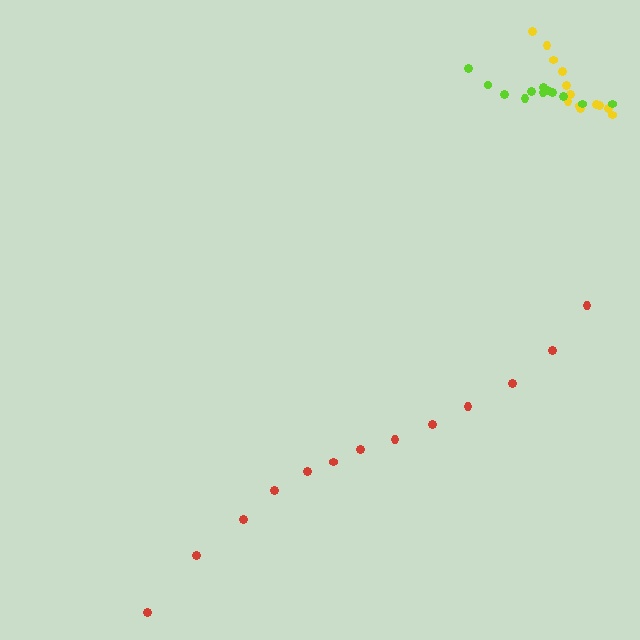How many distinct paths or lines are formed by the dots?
There are 3 distinct paths.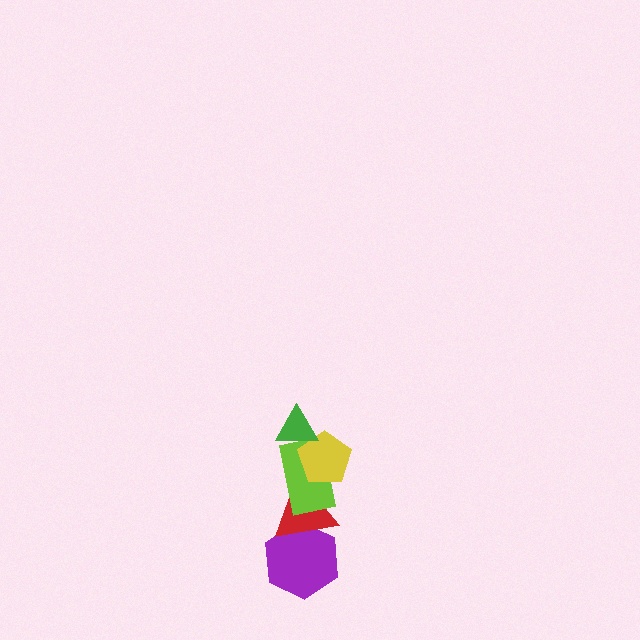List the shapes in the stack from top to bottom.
From top to bottom: the green triangle, the yellow pentagon, the lime rectangle, the red triangle, the purple hexagon.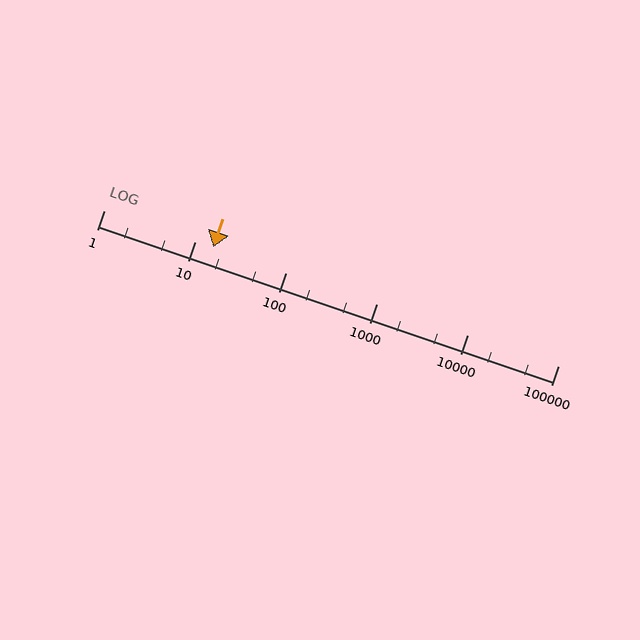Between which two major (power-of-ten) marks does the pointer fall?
The pointer is between 10 and 100.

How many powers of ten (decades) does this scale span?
The scale spans 5 decades, from 1 to 100000.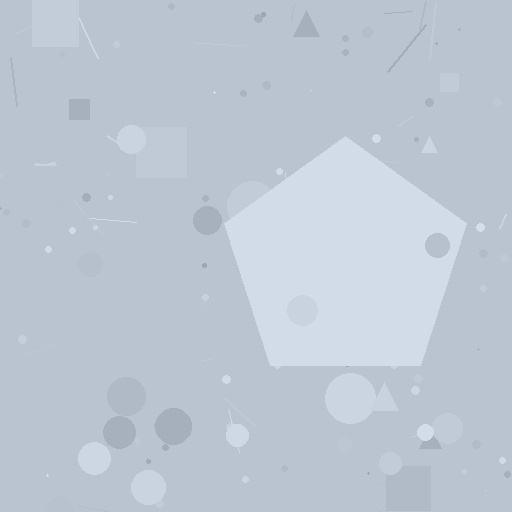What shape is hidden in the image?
A pentagon is hidden in the image.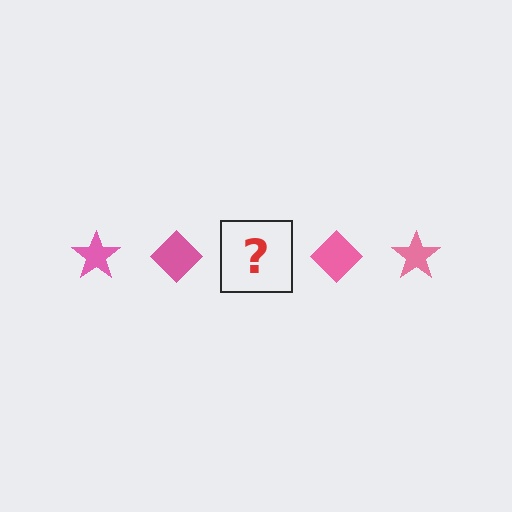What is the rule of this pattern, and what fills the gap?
The rule is that the pattern cycles through star, diamond shapes in pink. The gap should be filled with a pink star.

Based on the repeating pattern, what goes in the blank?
The blank should be a pink star.